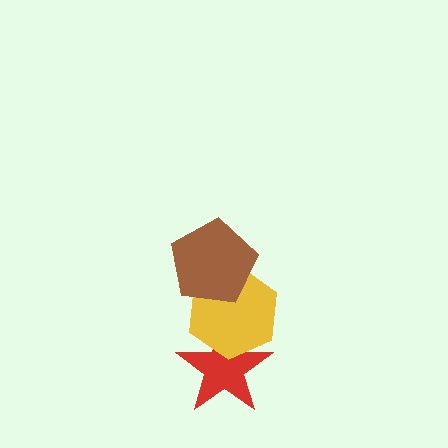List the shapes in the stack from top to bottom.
From top to bottom: the brown pentagon, the yellow hexagon, the red star.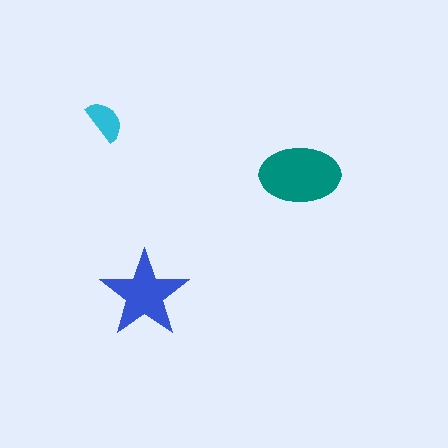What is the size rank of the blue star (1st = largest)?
2nd.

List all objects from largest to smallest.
The teal ellipse, the blue star, the cyan semicircle.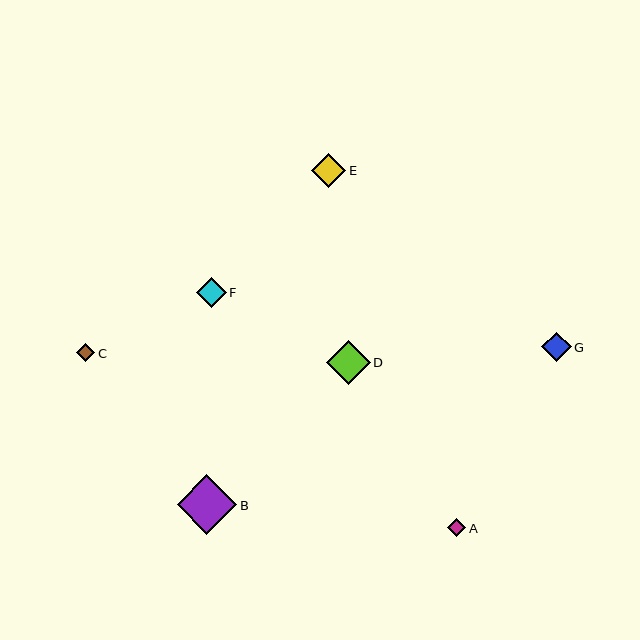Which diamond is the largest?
Diamond B is the largest with a size of approximately 59 pixels.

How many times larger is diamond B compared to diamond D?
Diamond B is approximately 1.4 times the size of diamond D.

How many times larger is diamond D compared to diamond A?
Diamond D is approximately 2.4 times the size of diamond A.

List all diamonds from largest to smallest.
From largest to smallest: B, D, E, F, G, C, A.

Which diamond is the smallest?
Diamond A is the smallest with a size of approximately 18 pixels.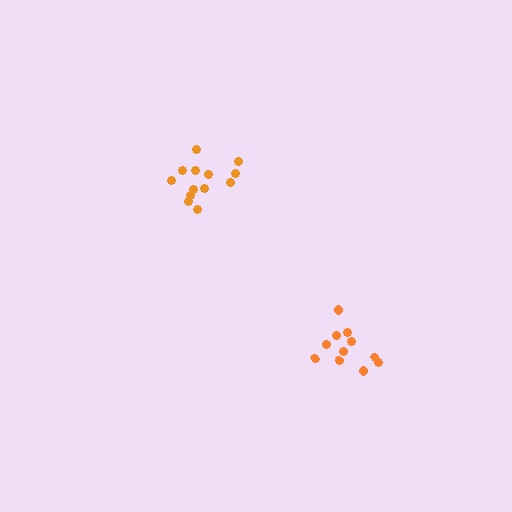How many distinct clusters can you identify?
There are 2 distinct clusters.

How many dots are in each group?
Group 1: 13 dots, Group 2: 11 dots (24 total).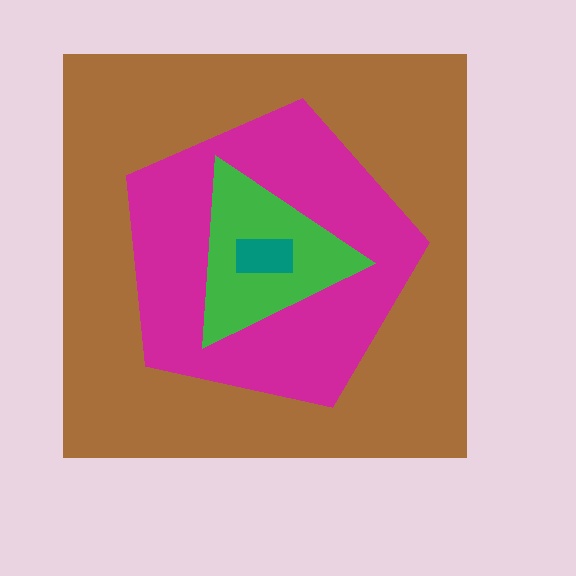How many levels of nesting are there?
4.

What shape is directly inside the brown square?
The magenta pentagon.